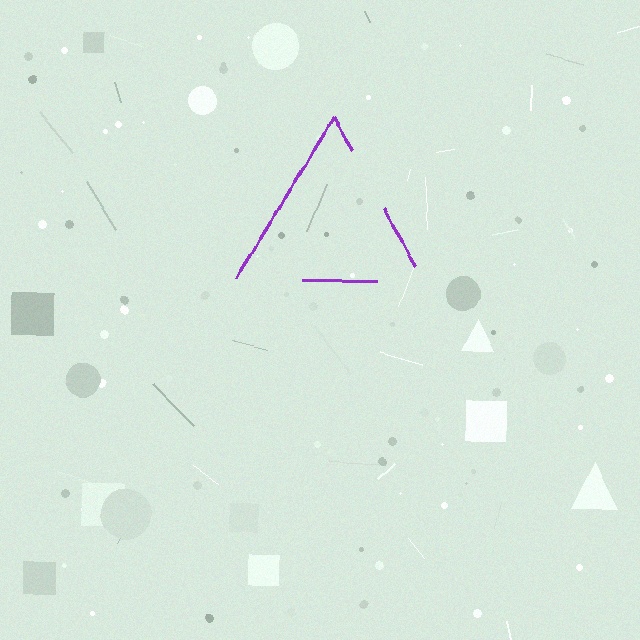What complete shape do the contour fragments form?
The contour fragments form a triangle.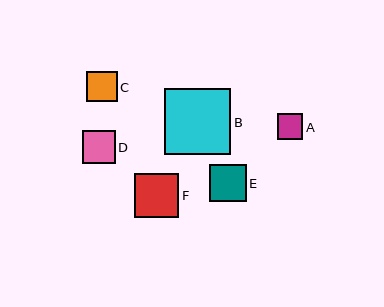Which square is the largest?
Square B is the largest with a size of approximately 66 pixels.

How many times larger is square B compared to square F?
Square B is approximately 1.5 times the size of square F.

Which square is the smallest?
Square A is the smallest with a size of approximately 26 pixels.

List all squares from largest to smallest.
From largest to smallest: B, F, E, D, C, A.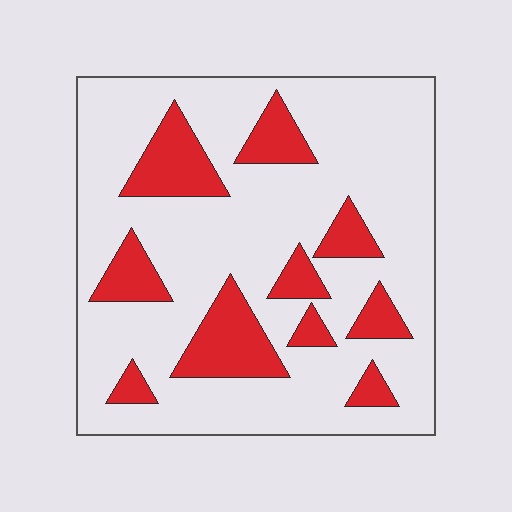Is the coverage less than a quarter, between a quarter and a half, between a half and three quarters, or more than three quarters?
Less than a quarter.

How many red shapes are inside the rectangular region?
10.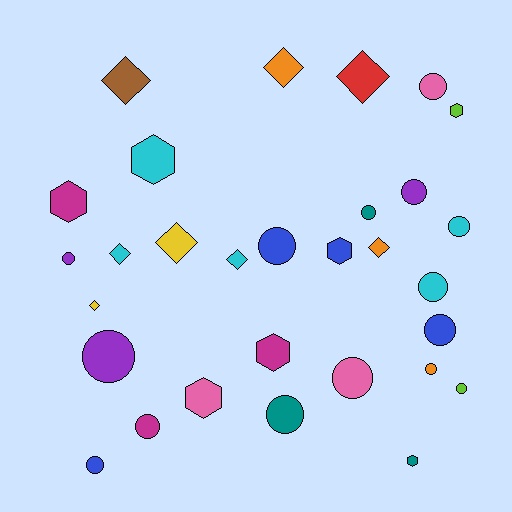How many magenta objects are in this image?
There are 3 magenta objects.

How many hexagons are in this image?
There are 7 hexagons.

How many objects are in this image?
There are 30 objects.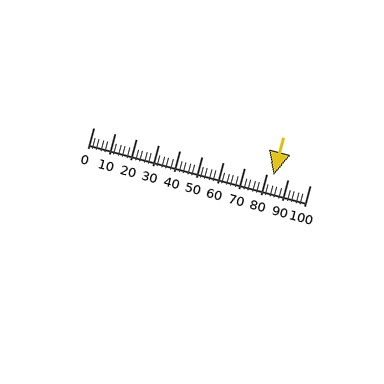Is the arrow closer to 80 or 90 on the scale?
The arrow is closer to 80.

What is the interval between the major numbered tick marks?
The major tick marks are spaced 10 units apart.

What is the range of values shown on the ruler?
The ruler shows values from 0 to 100.